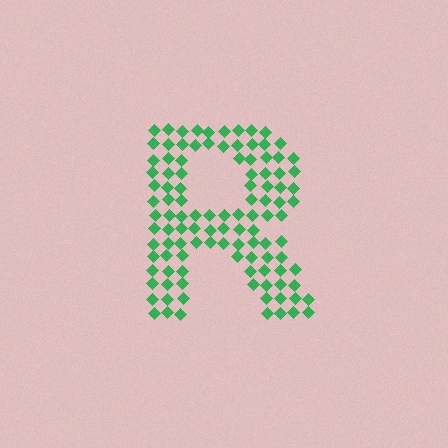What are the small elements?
The small elements are diamonds.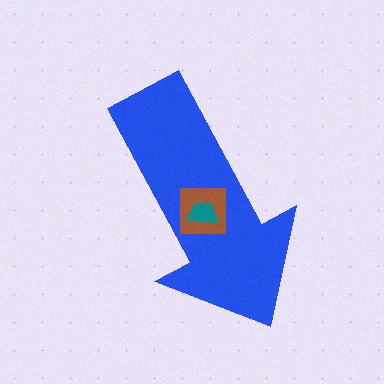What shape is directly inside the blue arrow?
The brown square.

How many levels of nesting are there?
3.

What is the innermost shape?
The teal trapezoid.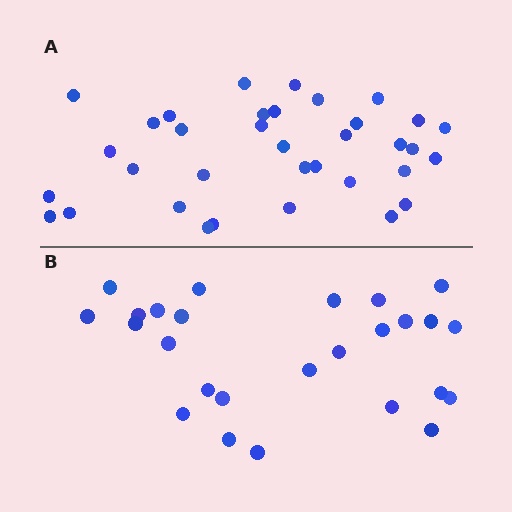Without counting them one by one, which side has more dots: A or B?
Region A (the top region) has more dots.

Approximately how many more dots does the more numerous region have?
Region A has roughly 8 or so more dots than region B.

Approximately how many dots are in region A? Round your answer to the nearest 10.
About 40 dots. (The exact count is 35, which rounds to 40.)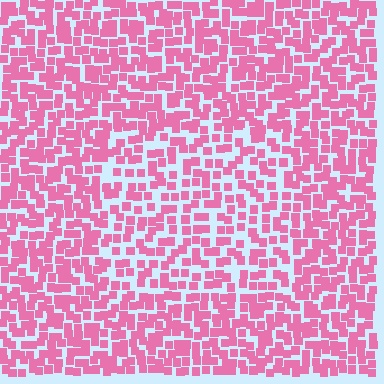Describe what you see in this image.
The image contains small pink elements arranged at two different densities. A rectangle-shaped region is visible where the elements are less densely packed than the surrounding area.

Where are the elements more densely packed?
The elements are more densely packed outside the rectangle boundary.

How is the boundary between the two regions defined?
The boundary is defined by a change in element density (approximately 1.5x ratio). All elements are the same color, size, and shape.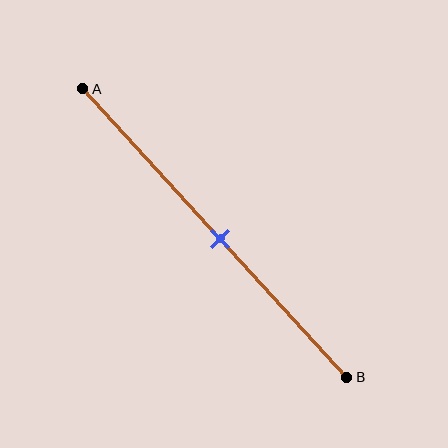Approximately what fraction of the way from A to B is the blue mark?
The blue mark is approximately 50% of the way from A to B.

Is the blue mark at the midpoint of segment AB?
Yes, the mark is approximately at the midpoint.